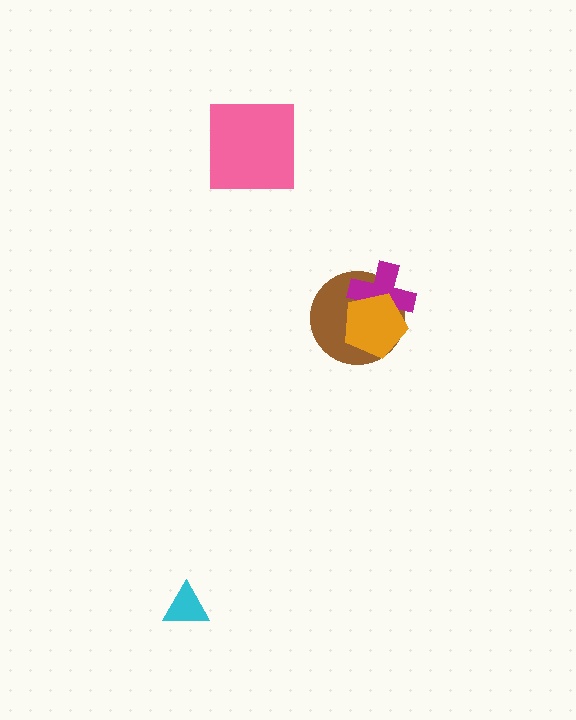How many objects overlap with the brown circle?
2 objects overlap with the brown circle.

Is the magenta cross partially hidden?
Yes, it is partially covered by another shape.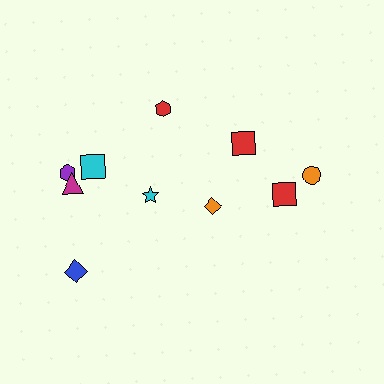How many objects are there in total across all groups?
There are 10 objects.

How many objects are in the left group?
There are 6 objects.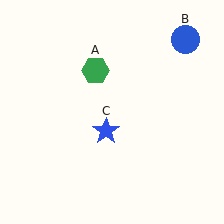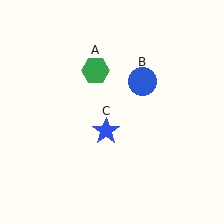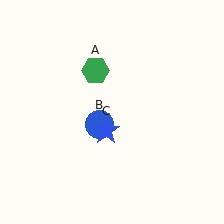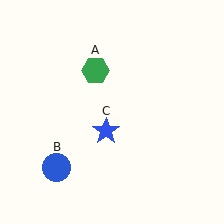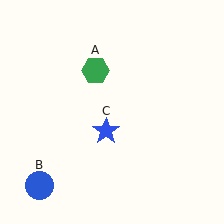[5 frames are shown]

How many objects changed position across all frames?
1 object changed position: blue circle (object B).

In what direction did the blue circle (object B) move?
The blue circle (object B) moved down and to the left.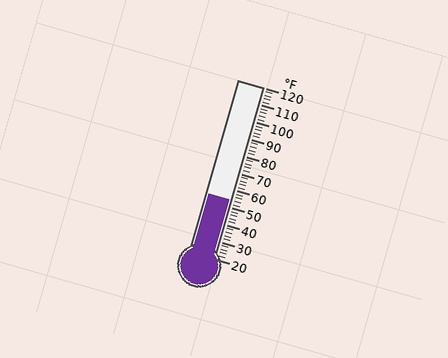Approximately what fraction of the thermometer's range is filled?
The thermometer is filled to approximately 35% of its range.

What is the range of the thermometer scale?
The thermometer scale ranges from 20°F to 120°F.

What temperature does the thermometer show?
The thermometer shows approximately 54°F.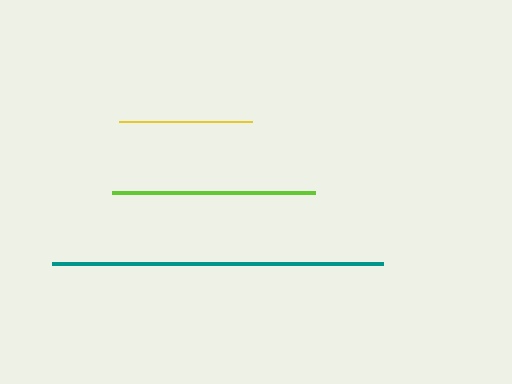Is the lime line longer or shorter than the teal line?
The teal line is longer than the lime line.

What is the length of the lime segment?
The lime segment is approximately 203 pixels long.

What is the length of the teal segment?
The teal segment is approximately 331 pixels long.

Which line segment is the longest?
The teal line is the longest at approximately 331 pixels.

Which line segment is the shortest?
The yellow line is the shortest at approximately 133 pixels.